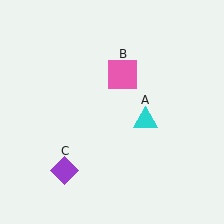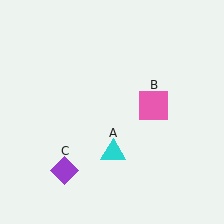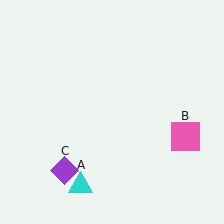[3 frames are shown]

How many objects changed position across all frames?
2 objects changed position: cyan triangle (object A), pink square (object B).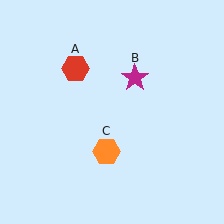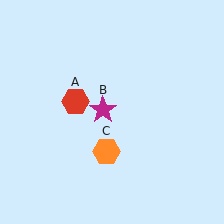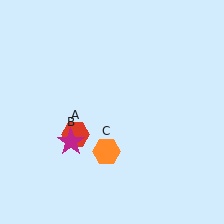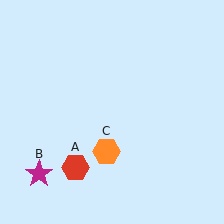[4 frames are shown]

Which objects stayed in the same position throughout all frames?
Orange hexagon (object C) remained stationary.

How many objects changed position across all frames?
2 objects changed position: red hexagon (object A), magenta star (object B).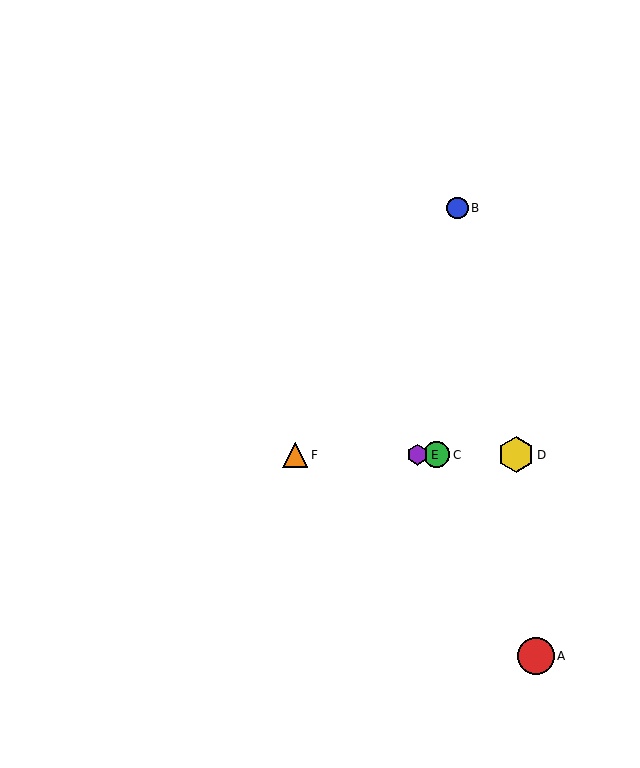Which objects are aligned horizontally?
Objects C, D, E, F are aligned horizontally.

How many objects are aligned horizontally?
4 objects (C, D, E, F) are aligned horizontally.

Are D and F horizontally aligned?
Yes, both are at y≈455.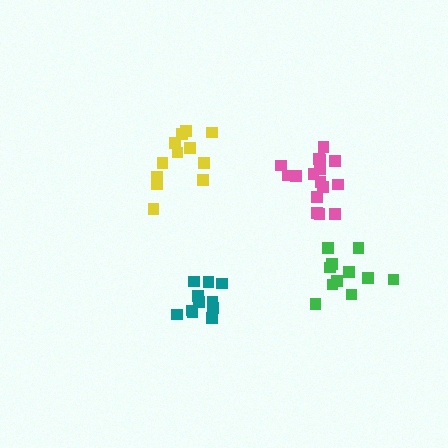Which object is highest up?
The yellow cluster is topmost.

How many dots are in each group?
Group 1: 16 dots, Group 2: 11 dots, Group 3: 11 dots, Group 4: 12 dots (50 total).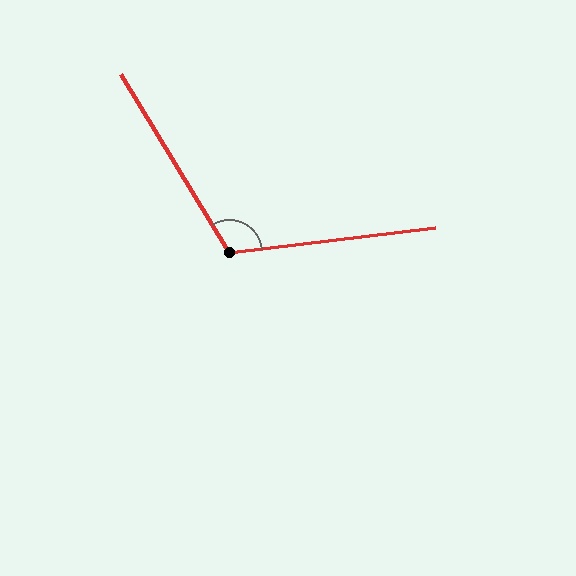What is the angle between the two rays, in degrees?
Approximately 114 degrees.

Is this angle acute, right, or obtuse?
It is obtuse.